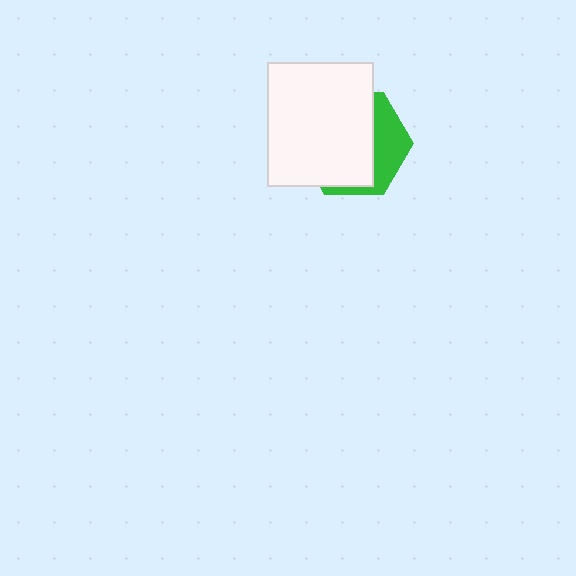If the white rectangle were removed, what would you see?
You would see the complete green hexagon.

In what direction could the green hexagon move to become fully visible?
The green hexagon could move right. That would shift it out from behind the white rectangle entirely.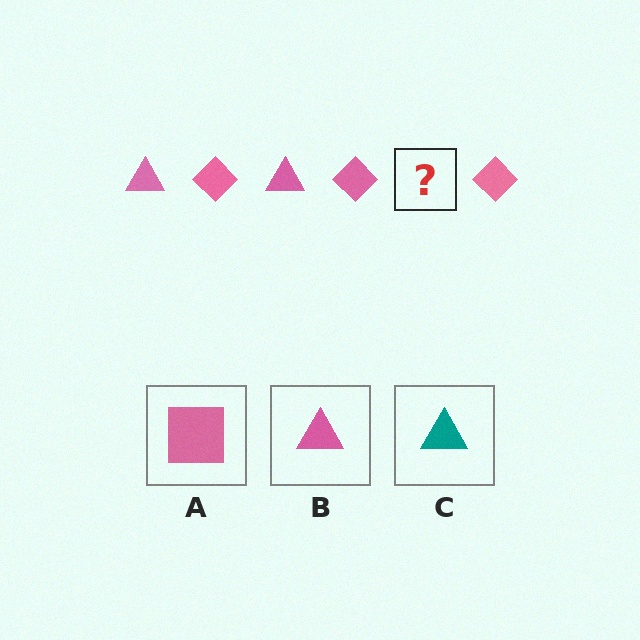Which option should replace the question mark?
Option B.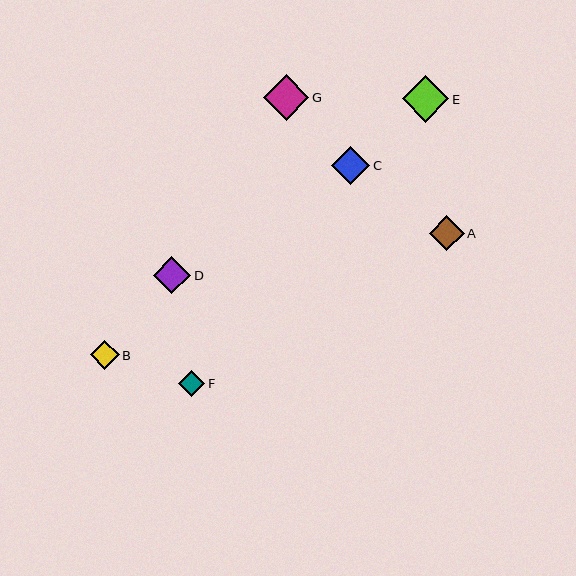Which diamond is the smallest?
Diamond F is the smallest with a size of approximately 26 pixels.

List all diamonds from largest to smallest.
From largest to smallest: E, G, C, D, A, B, F.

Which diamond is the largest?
Diamond E is the largest with a size of approximately 47 pixels.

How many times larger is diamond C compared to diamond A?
Diamond C is approximately 1.1 times the size of diamond A.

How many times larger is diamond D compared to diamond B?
Diamond D is approximately 1.3 times the size of diamond B.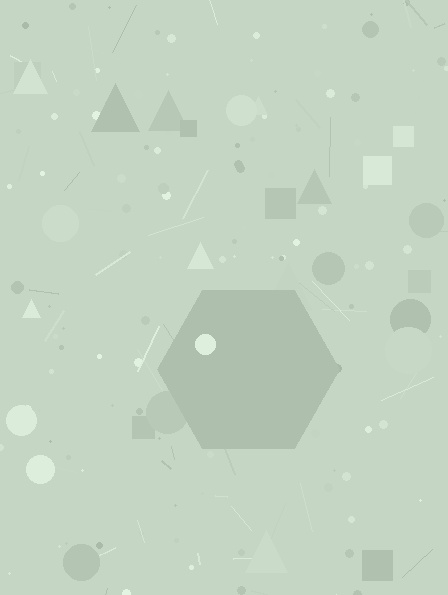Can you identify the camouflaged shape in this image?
The camouflaged shape is a hexagon.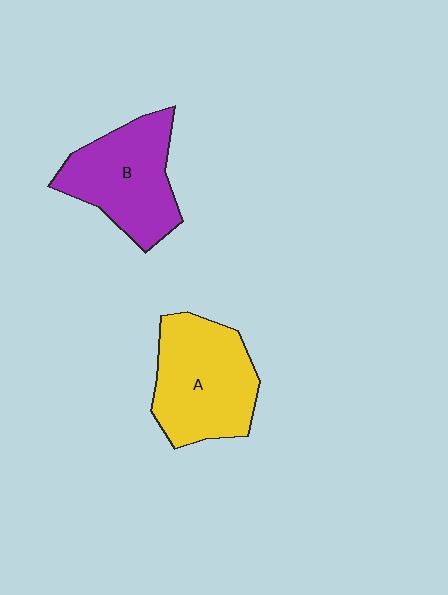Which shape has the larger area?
Shape A (yellow).